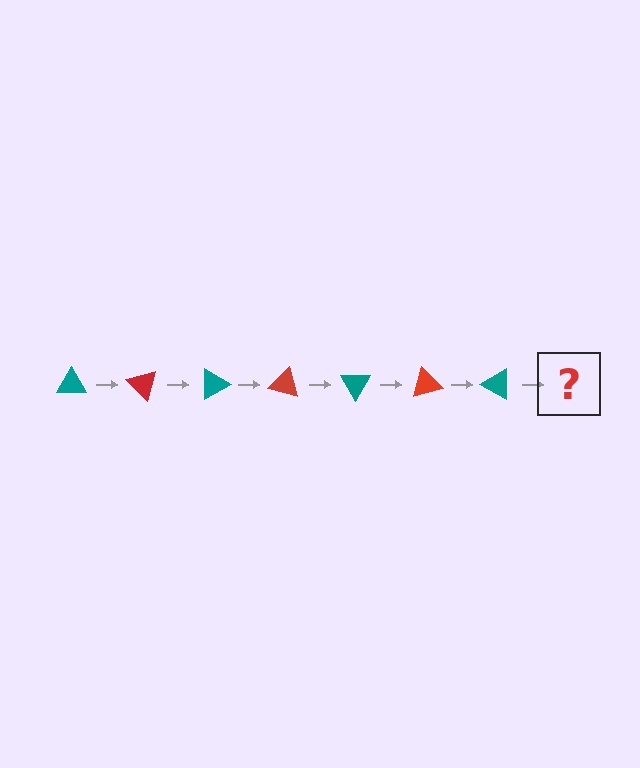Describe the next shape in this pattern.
It should be a red triangle, rotated 315 degrees from the start.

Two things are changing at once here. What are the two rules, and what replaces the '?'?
The two rules are that it rotates 45 degrees each step and the color cycles through teal and red. The '?' should be a red triangle, rotated 315 degrees from the start.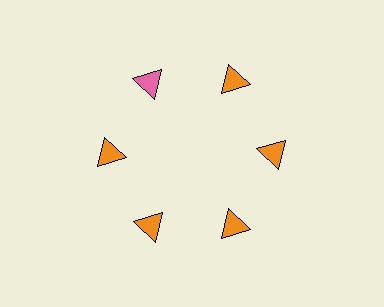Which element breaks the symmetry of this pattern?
The pink triangle at roughly the 11 o'clock position breaks the symmetry. All other shapes are orange triangles.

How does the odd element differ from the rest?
It has a different color: pink instead of orange.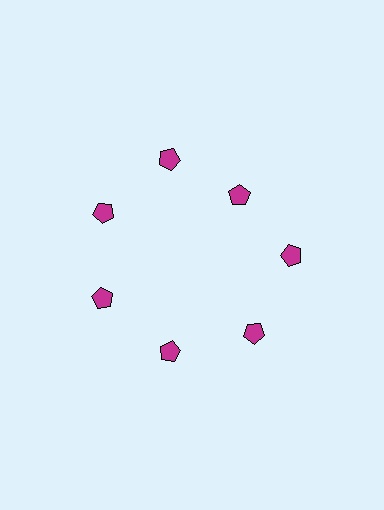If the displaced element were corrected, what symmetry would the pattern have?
It would have 7-fold rotational symmetry — the pattern would map onto itself every 51 degrees.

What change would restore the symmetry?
The symmetry would be restored by moving it outward, back onto the ring so that all 7 pentagons sit at equal angles and equal distance from the center.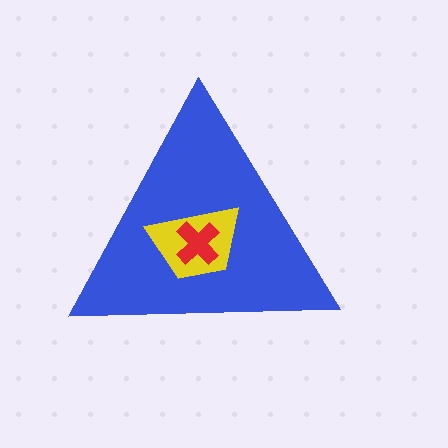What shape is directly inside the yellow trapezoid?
The red cross.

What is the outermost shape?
The blue triangle.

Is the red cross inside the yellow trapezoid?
Yes.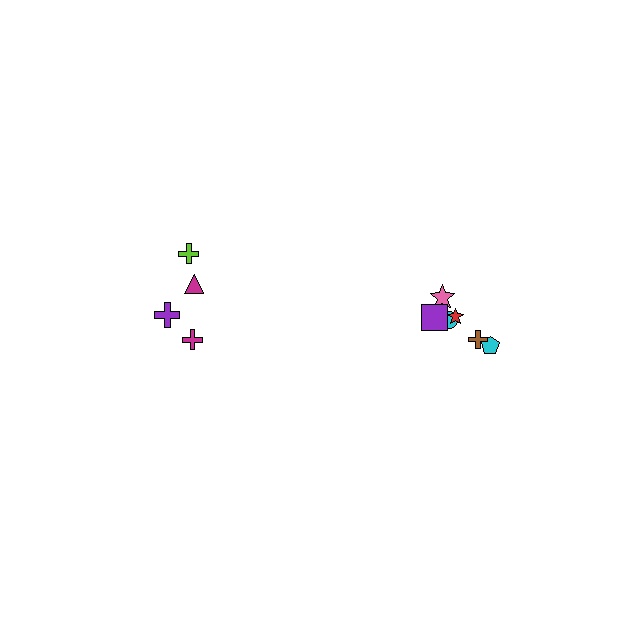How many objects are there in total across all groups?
There are 10 objects.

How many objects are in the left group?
There are 4 objects.